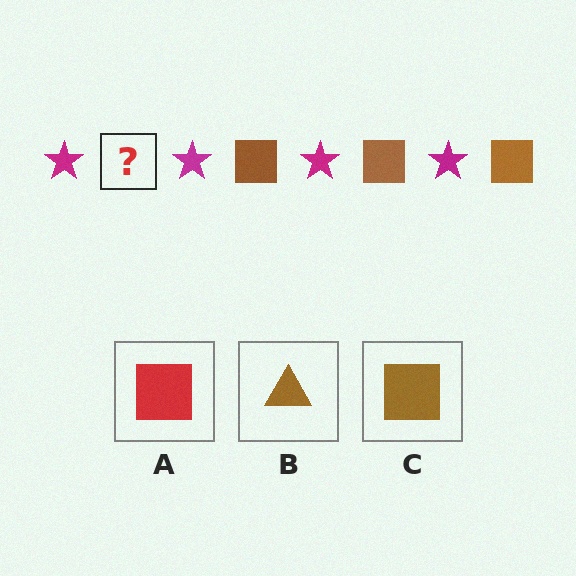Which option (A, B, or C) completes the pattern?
C.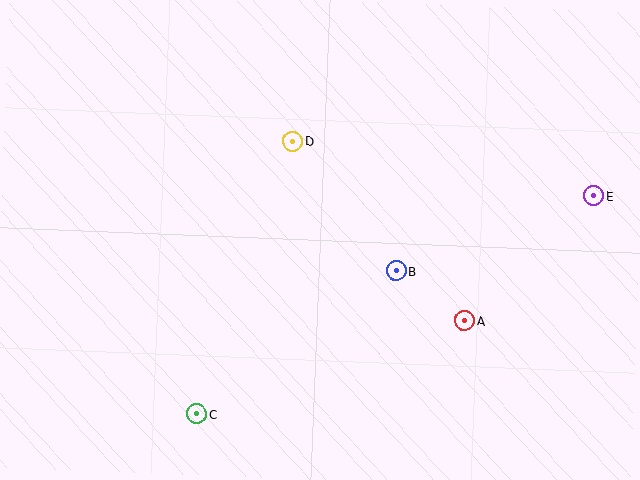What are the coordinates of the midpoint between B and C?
The midpoint between B and C is at (296, 343).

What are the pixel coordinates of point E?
Point E is at (594, 195).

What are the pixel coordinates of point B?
Point B is at (396, 271).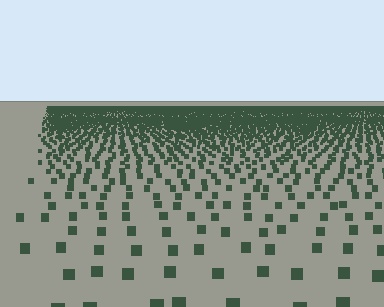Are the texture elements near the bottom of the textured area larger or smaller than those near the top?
Larger. Near the bottom, elements are closer to the viewer and appear at a bigger on-screen size.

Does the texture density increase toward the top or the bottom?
Density increases toward the top.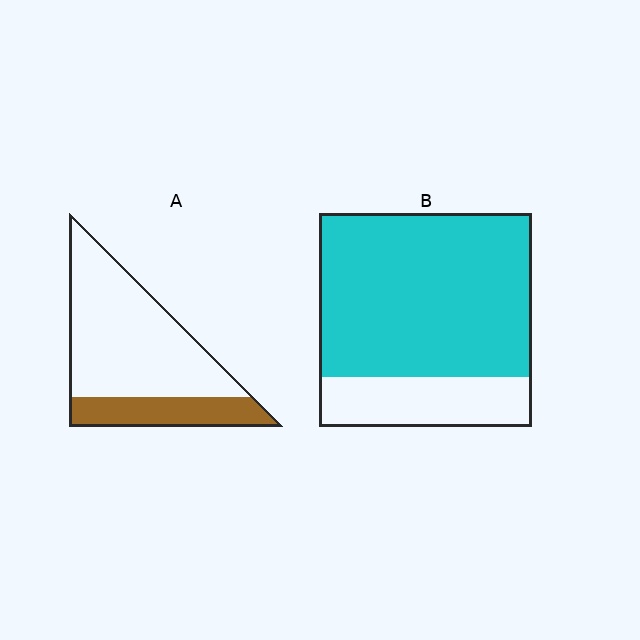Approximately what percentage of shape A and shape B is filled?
A is approximately 25% and B is approximately 75%.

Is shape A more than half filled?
No.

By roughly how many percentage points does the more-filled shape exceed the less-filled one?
By roughly 50 percentage points (B over A).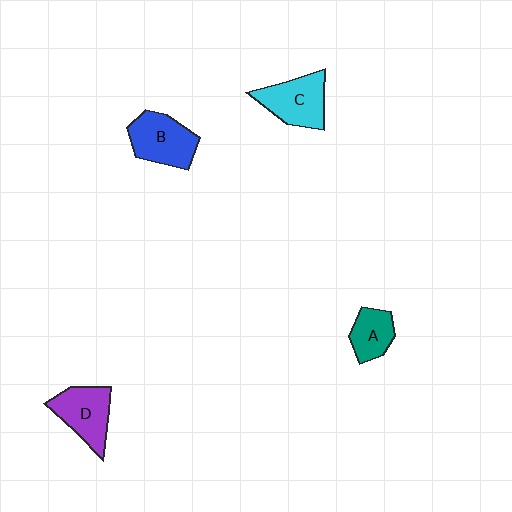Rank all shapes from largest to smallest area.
From largest to smallest: B (blue), C (cyan), D (purple), A (teal).